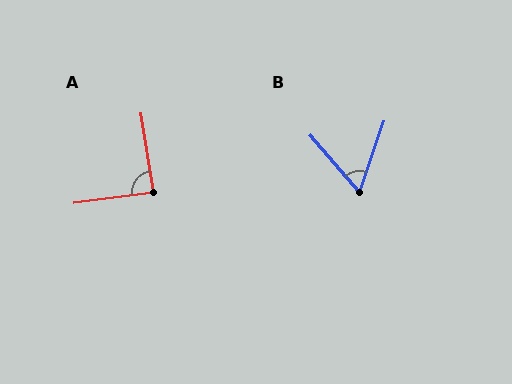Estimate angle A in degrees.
Approximately 88 degrees.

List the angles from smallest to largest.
B (60°), A (88°).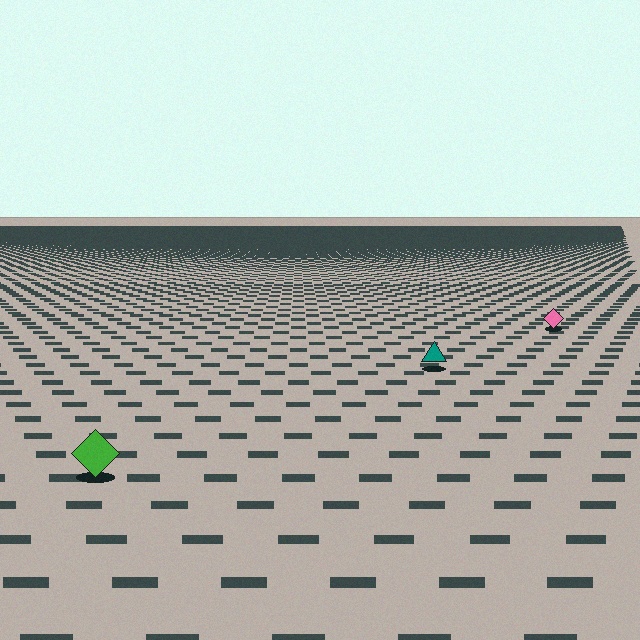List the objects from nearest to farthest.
From nearest to farthest: the green diamond, the teal triangle, the pink diamond.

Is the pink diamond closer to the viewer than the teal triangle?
No. The teal triangle is closer — you can tell from the texture gradient: the ground texture is coarser near it.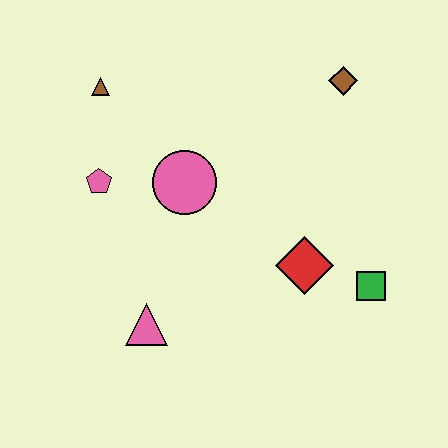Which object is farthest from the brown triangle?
The green square is farthest from the brown triangle.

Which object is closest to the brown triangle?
The pink pentagon is closest to the brown triangle.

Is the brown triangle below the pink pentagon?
No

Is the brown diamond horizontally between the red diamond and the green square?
Yes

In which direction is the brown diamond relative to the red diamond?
The brown diamond is above the red diamond.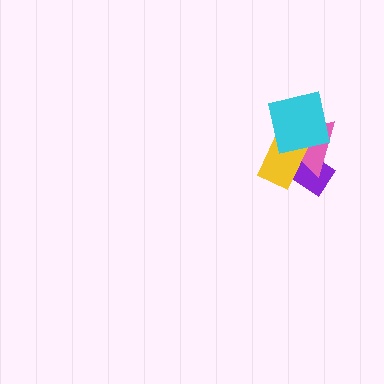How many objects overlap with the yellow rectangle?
3 objects overlap with the yellow rectangle.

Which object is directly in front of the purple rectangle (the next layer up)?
The pink triangle is directly in front of the purple rectangle.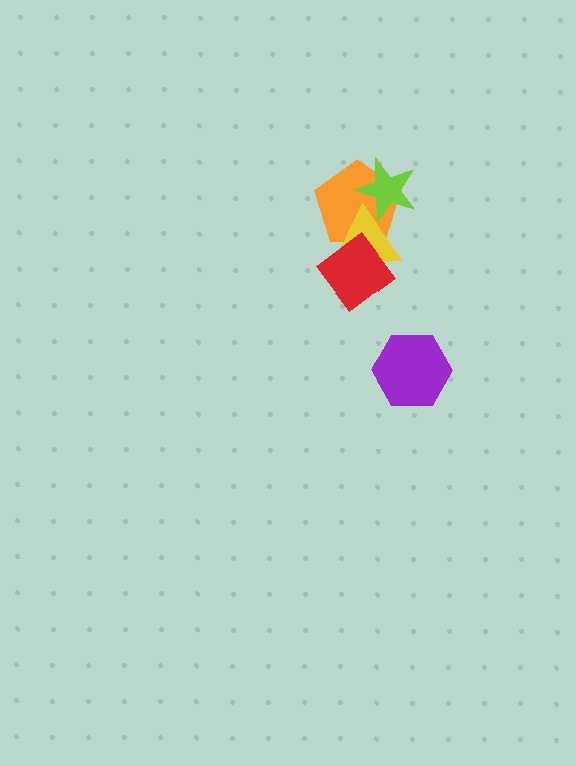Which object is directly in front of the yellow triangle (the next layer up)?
The red diamond is directly in front of the yellow triangle.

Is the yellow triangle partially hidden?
Yes, it is partially covered by another shape.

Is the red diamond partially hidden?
No, no other shape covers it.